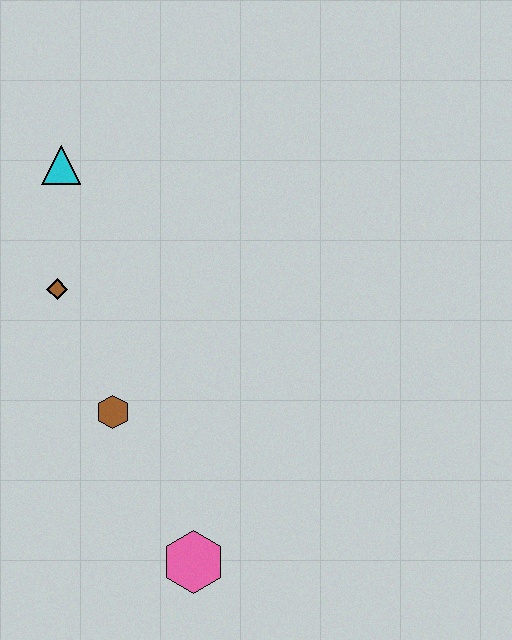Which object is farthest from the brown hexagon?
The cyan triangle is farthest from the brown hexagon.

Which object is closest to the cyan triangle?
The brown diamond is closest to the cyan triangle.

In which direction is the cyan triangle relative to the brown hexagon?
The cyan triangle is above the brown hexagon.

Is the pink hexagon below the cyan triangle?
Yes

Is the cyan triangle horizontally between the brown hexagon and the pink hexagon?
No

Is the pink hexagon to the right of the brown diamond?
Yes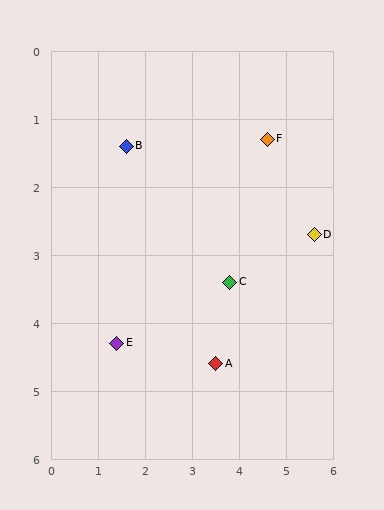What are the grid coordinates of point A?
Point A is at approximately (3.5, 4.6).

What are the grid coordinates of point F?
Point F is at approximately (4.6, 1.3).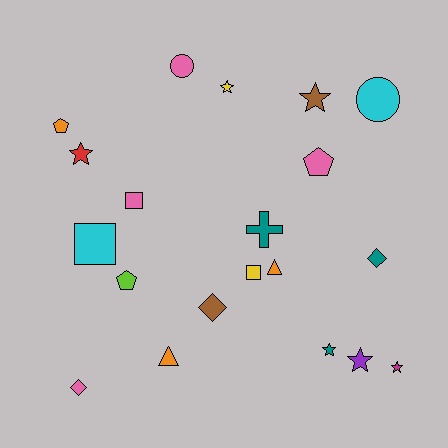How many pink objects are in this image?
There are 4 pink objects.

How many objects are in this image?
There are 20 objects.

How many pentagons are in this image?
There are 3 pentagons.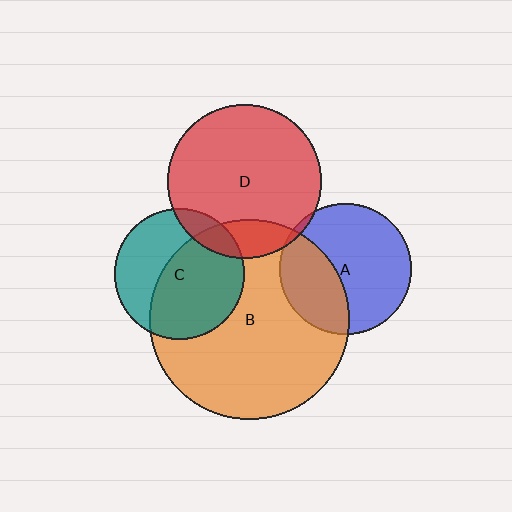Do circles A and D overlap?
Yes.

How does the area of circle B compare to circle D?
Approximately 1.7 times.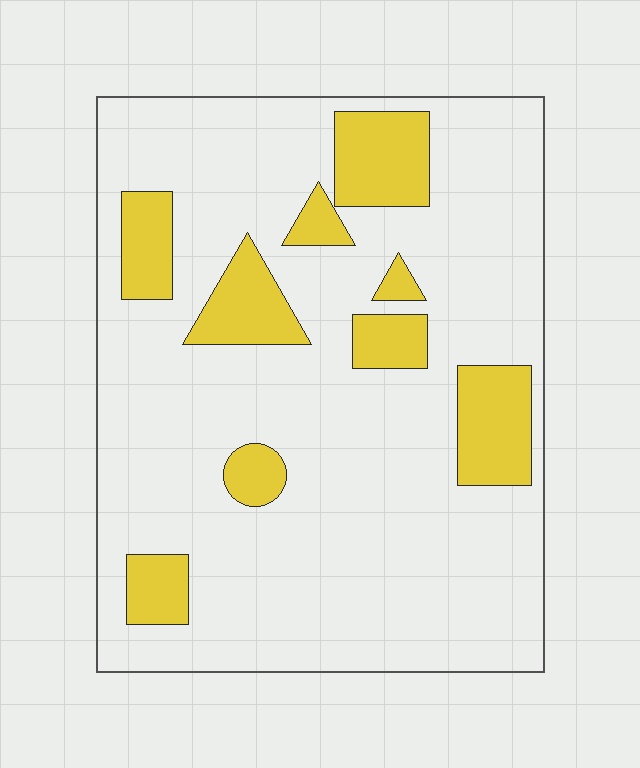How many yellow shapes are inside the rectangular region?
9.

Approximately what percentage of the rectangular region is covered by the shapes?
Approximately 20%.